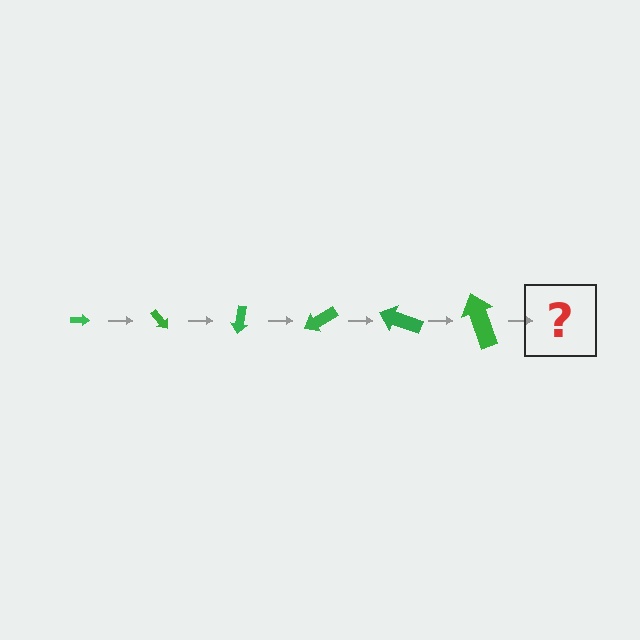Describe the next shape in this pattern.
It should be an arrow, larger than the previous one and rotated 300 degrees from the start.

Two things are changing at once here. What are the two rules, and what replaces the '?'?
The two rules are that the arrow grows larger each step and it rotates 50 degrees each step. The '?' should be an arrow, larger than the previous one and rotated 300 degrees from the start.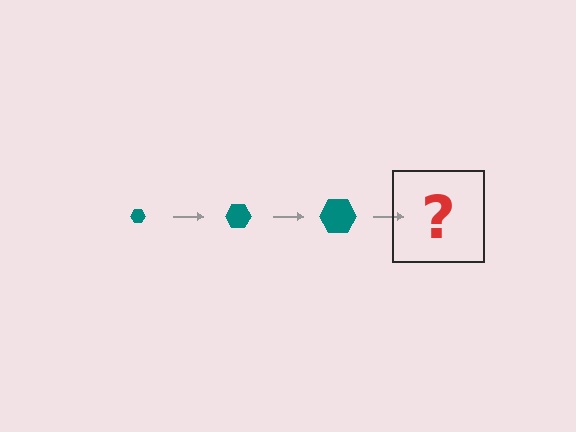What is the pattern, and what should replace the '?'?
The pattern is that the hexagon gets progressively larger each step. The '?' should be a teal hexagon, larger than the previous one.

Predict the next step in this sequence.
The next step is a teal hexagon, larger than the previous one.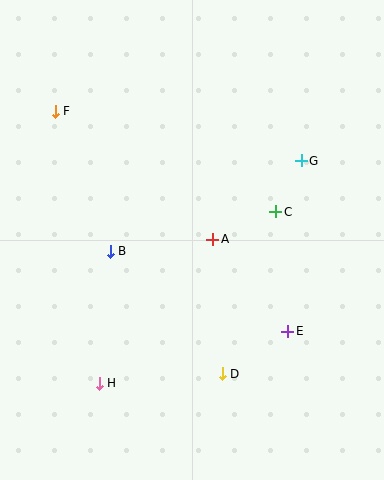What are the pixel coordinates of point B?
Point B is at (110, 251).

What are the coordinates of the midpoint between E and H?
The midpoint between E and H is at (193, 357).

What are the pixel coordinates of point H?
Point H is at (99, 383).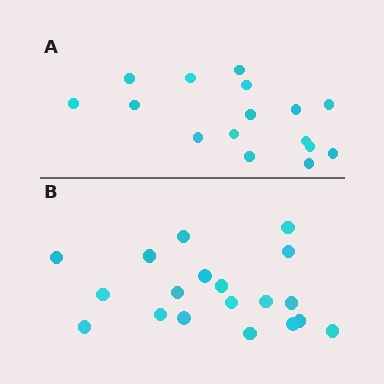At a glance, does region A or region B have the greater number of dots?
Region B (the bottom region) has more dots.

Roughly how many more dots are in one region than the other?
Region B has just a few more — roughly 2 or 3 more dots than region A.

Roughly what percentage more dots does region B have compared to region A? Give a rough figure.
About 20% more.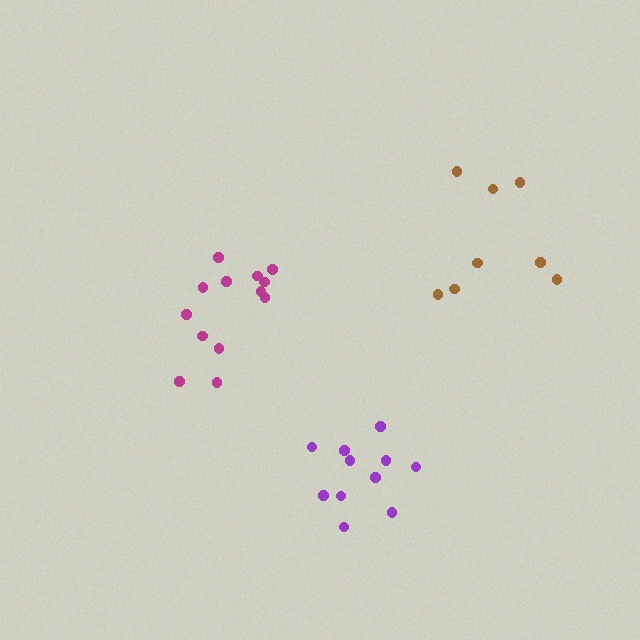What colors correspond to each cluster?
The clusters are colored: magenta, purple, brown.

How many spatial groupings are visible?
There are 3 spatial groupings.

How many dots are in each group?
Group 1: 13 dots, Group 2: 11 dots, Group 3: 8 dots (32 total).